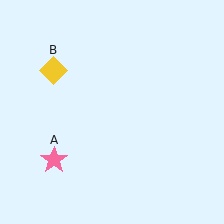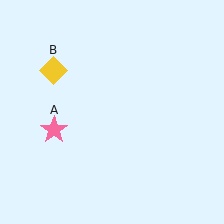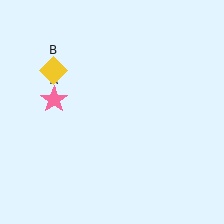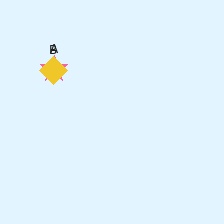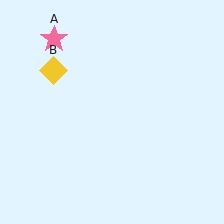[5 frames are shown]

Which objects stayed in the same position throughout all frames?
Yellow diamond (object B) remained stationary.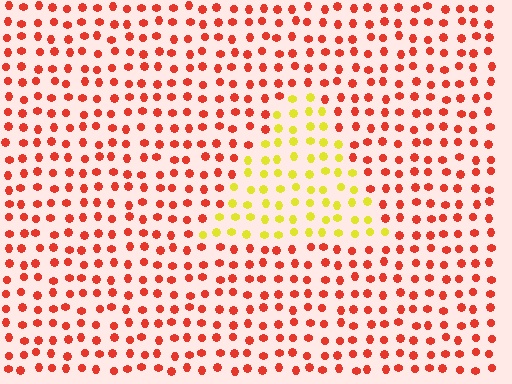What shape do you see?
I see a triangle.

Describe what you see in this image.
The image is filled with small red elements in a uniform arrangement. A triangle-shaped region is visible where the elements are tinted to a slightly different hue, forming a subtle color boundary.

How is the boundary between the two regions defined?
The boundary is defined purely by a slight shift in hue (about 58 degrees). Spacing, size, and orientation are identical on both sides.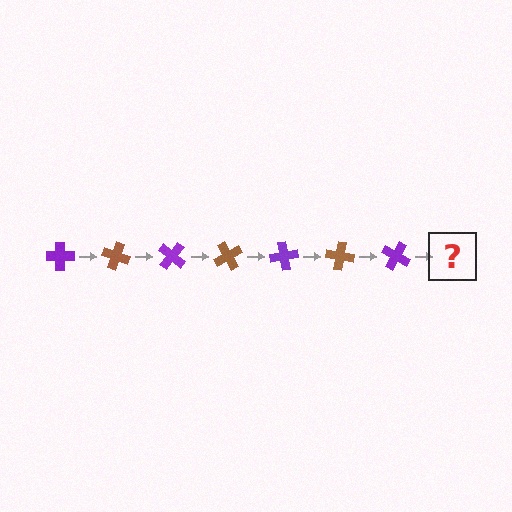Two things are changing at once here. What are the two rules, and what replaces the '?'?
The two rules are that it rotates 20 degrees each step and the color cycles through purple and brown. The '?' should be a brown cross, rotated 140 degrees from the start.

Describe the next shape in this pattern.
It should be a brown cross, rotated 140 degrees from the start.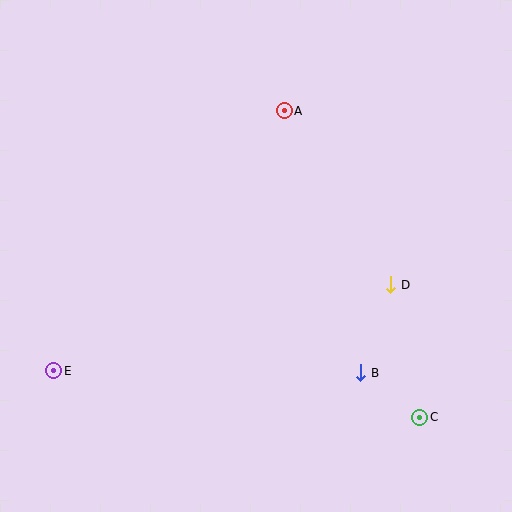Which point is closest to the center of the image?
Point D at (391, 285) is closest to the center.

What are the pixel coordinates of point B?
Point B is at (361, 373).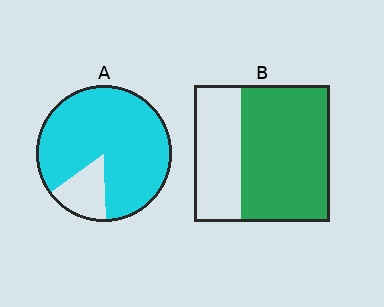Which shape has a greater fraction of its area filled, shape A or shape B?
Shape A.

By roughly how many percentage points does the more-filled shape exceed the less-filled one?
By roughly 20 percentage points (A over B).